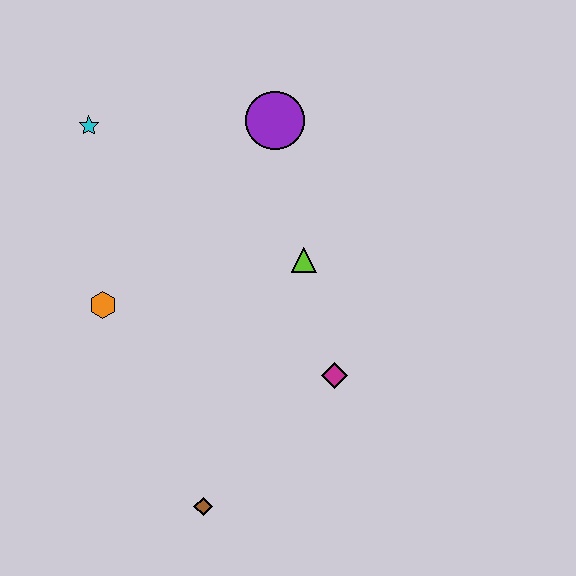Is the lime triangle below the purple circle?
Yes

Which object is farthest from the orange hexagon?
The purple circle is farthest from the orange hexagon.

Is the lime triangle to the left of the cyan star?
No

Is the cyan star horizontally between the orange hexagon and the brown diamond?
No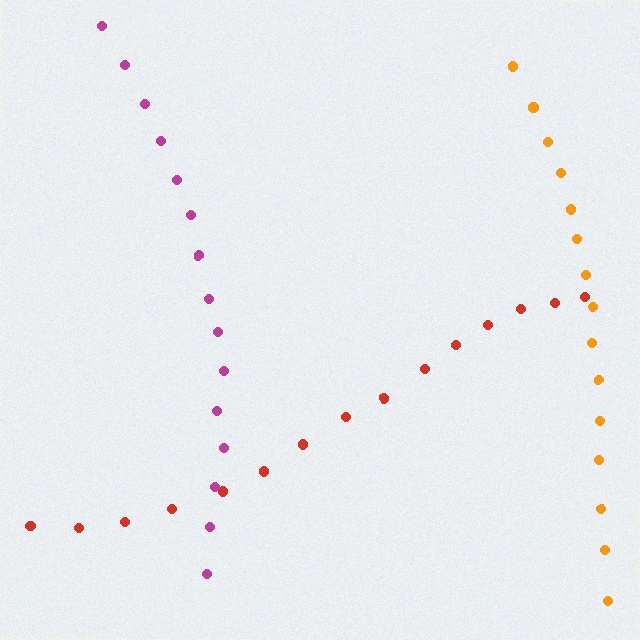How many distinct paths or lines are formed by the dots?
There are 3 distinct paths.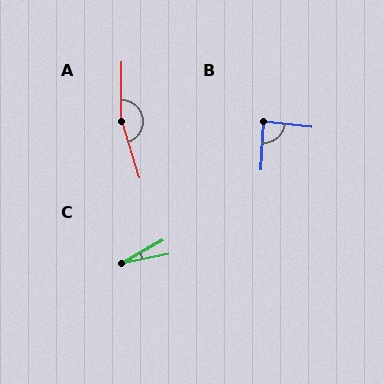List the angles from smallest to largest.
C (17°), B (87°), A (162°).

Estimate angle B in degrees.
Approximately 87 degrees.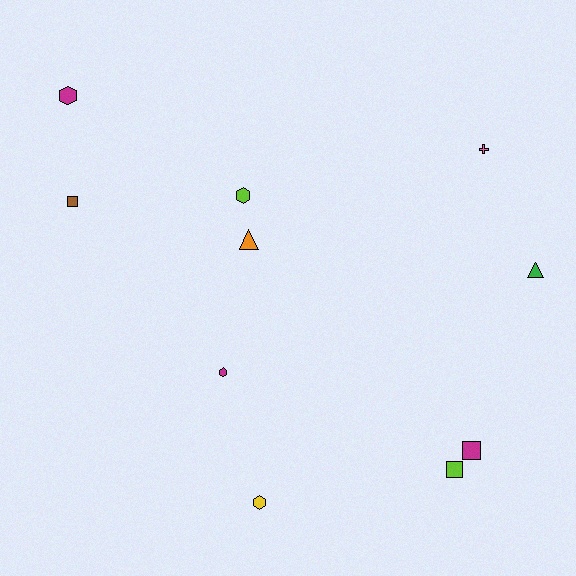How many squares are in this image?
There are 3 squares.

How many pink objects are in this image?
There is 1 pink object.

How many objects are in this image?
There are 10 objects.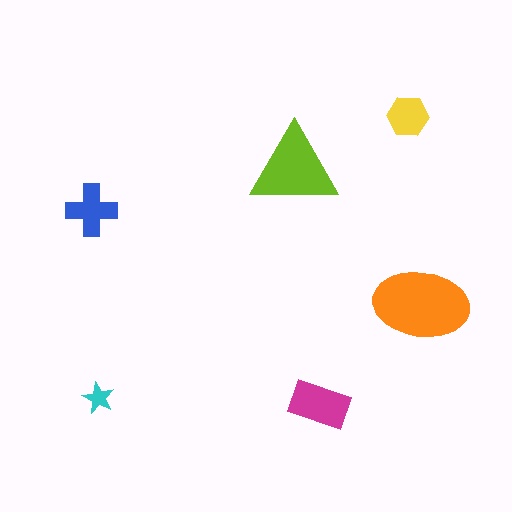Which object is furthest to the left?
The blue cross is leftmost.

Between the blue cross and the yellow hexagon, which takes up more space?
The blue cross.